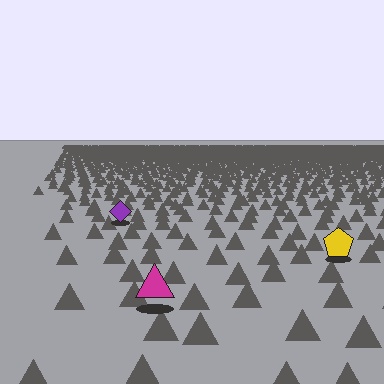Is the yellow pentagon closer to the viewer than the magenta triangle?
No. The magenta triangle is closer — you can tell from the texture gradient: the ground texture is coarser near it.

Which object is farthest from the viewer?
The purple diamond is farthest from the viewer. It appears smaller and the ground texture around it is denser.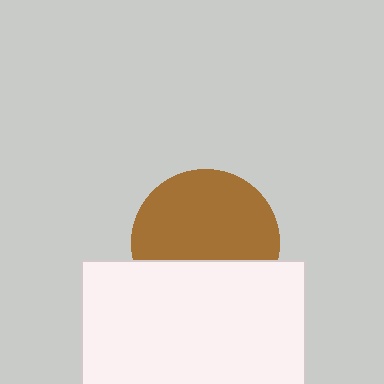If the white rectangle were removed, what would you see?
You would see the complete brown circle.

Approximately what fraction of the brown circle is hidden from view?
Roughly 36% of the brown circle is hidden behind the white rectangle.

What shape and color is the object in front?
The object in front is a white rectangle.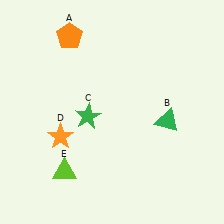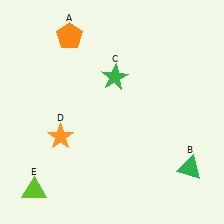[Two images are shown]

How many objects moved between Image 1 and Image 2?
3 objects moved between the two images.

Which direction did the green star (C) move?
The green star (C) moved up.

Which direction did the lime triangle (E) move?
The lime triangle (E) moved left.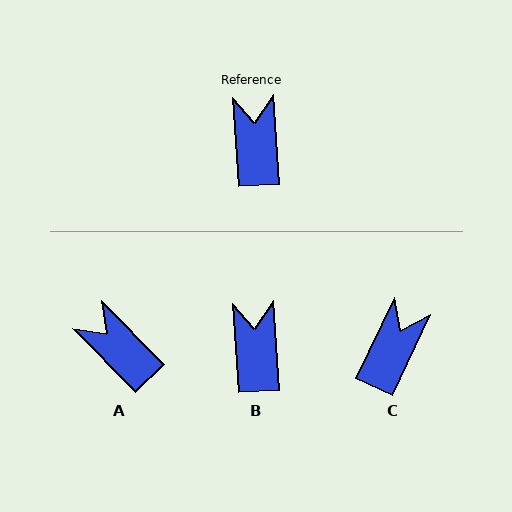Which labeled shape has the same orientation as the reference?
B.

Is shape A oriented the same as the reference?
No, it is off by about 41 degrees.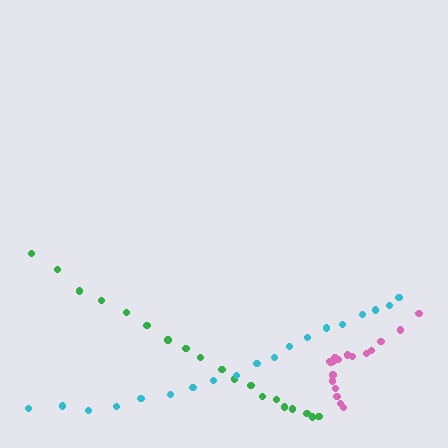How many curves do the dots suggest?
There are 3 distinct paths.